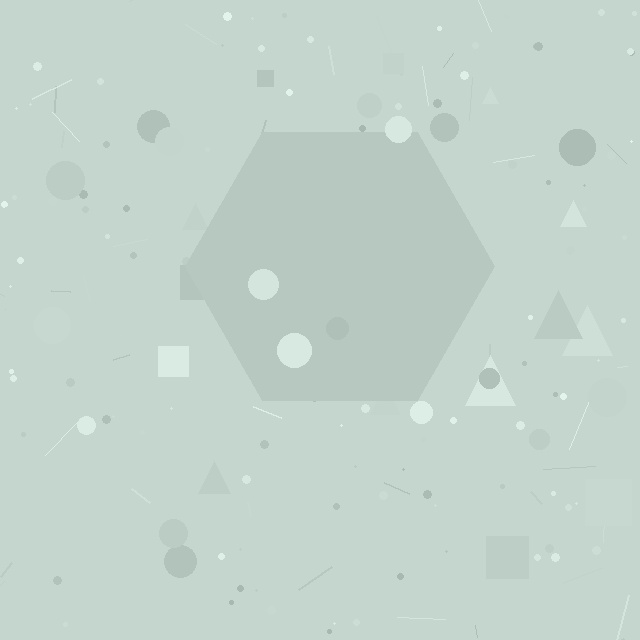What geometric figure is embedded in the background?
A hexagon is embedded in the background.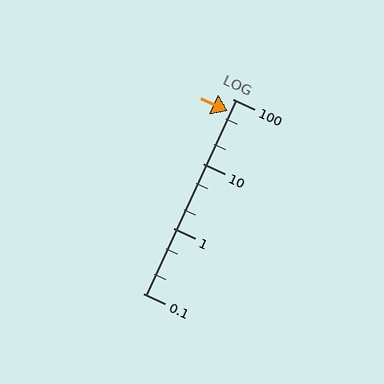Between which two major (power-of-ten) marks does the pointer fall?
The pointer is between 10 and 100.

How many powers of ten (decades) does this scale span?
The scale spans 3 decades, from 0.1 to 100.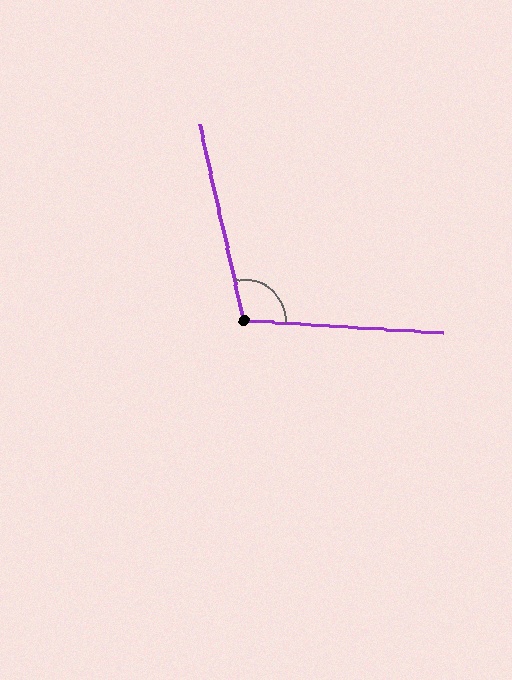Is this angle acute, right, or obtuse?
It is obtuse.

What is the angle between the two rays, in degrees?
Approximately 106 degrees.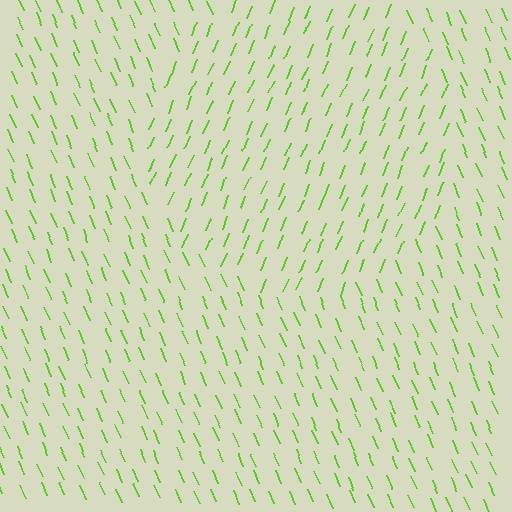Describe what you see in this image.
The image is filled with small lime line segments. A circle region in the image has lines oriented differently from the surrounding lines, creating a visible texture boundary.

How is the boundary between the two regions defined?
The boundary is defined purely by a change in line orientation (approximately 45 degrees difference). All lines are the same color and thickness.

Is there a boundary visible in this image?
Yes, there is a texture boundary formed by a change in line orientation.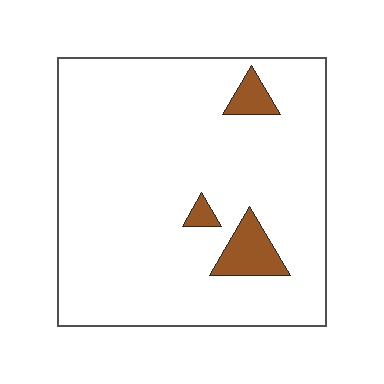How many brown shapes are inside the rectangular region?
3.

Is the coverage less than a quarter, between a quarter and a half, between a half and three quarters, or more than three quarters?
Less than a quarter.